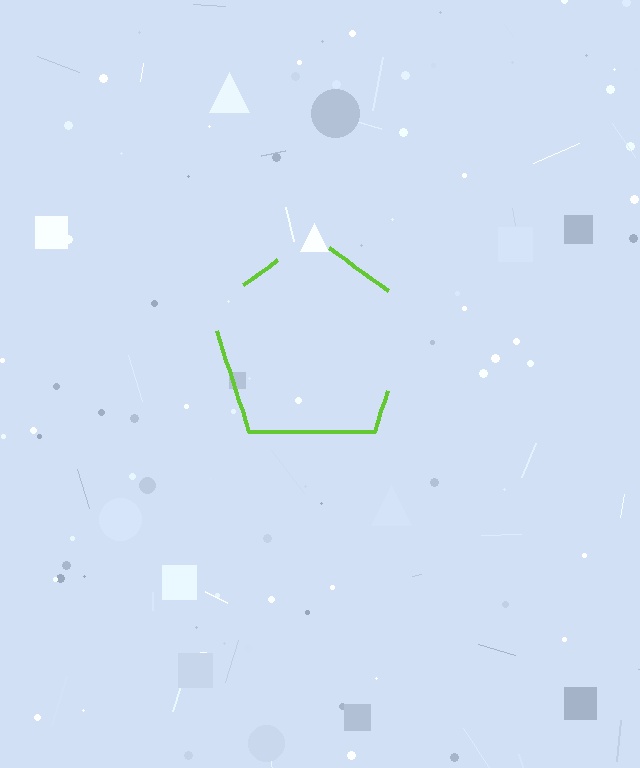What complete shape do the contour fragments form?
The contour fragments form a pentagon.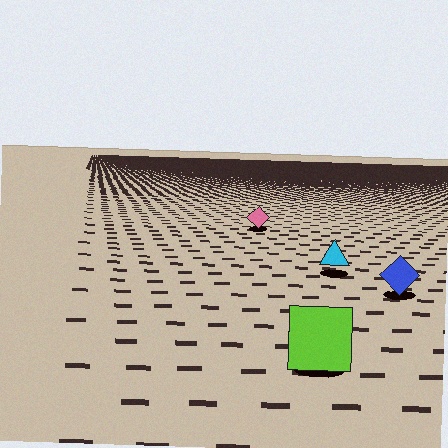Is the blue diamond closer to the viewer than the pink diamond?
Yes. The blue diamond is closer — you can tell from the texture gradient: the ground texture is coarser near it.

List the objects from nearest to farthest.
From nearest to farthest: the lime square, the blue diamond, the cyan triangle, the pink diamond.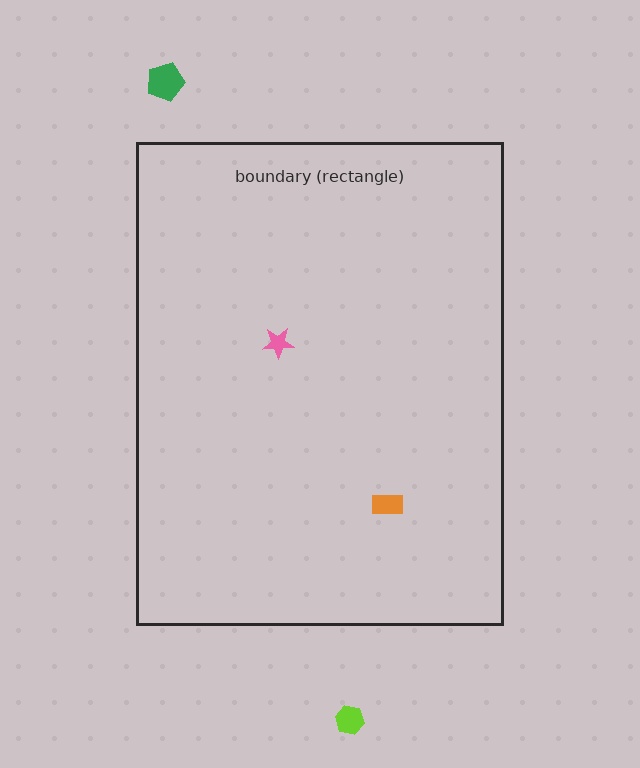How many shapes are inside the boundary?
2 inside, 2 outside.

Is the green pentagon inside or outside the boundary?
Outside.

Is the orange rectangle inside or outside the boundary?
Inside.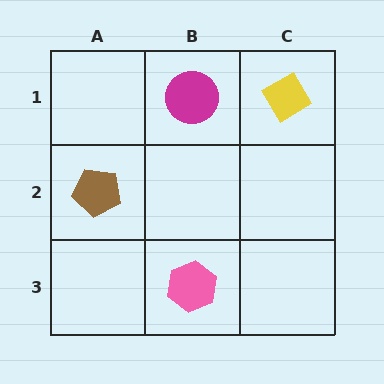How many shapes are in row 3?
1 shape.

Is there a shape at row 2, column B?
No, that cell is empty.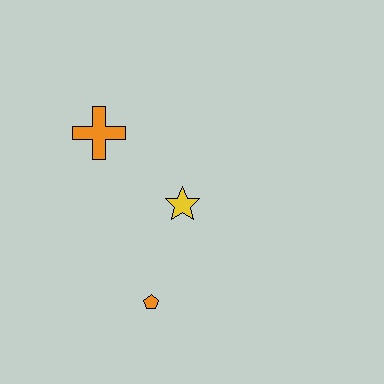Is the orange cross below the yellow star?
No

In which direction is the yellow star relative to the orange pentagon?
The yellow star is above the orange pentagon.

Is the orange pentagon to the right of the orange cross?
Yes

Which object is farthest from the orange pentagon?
The orange cross is farthest from the orange pentagon.